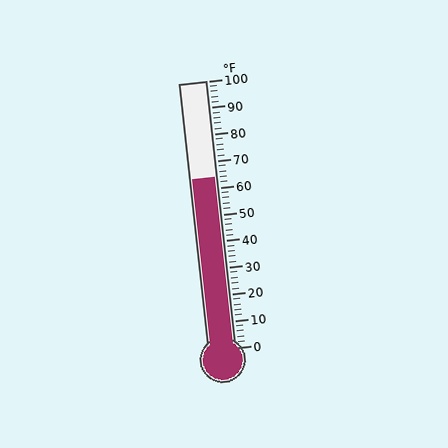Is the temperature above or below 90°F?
The temperature is below 90°F.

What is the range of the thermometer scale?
The thermometer scale ranges from 0°F to 100°F.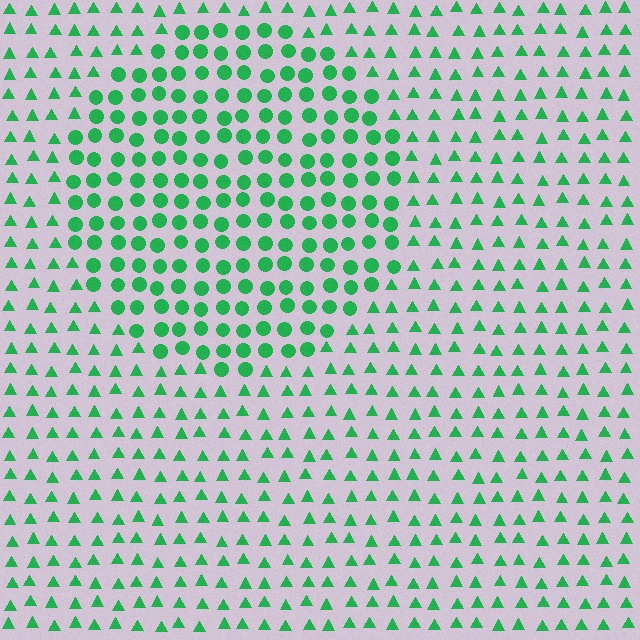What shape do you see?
I see a circle.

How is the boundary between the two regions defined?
The boundary is defined by a change in element shape: circles inside vs. triangles outside. All elements share the same color and spacing.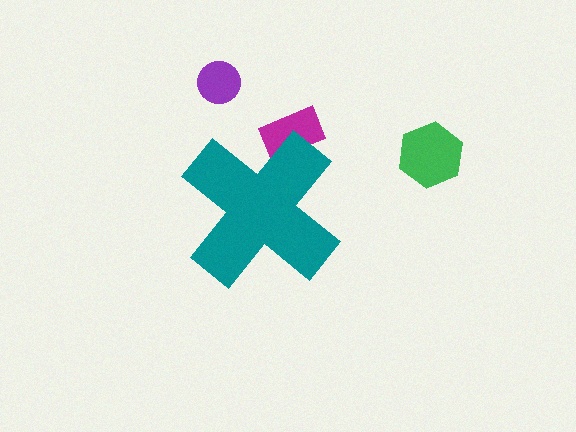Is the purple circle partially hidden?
No, the purple circle is fully visible.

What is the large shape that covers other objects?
A teal cross.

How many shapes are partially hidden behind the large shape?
1 shape is partially hidden.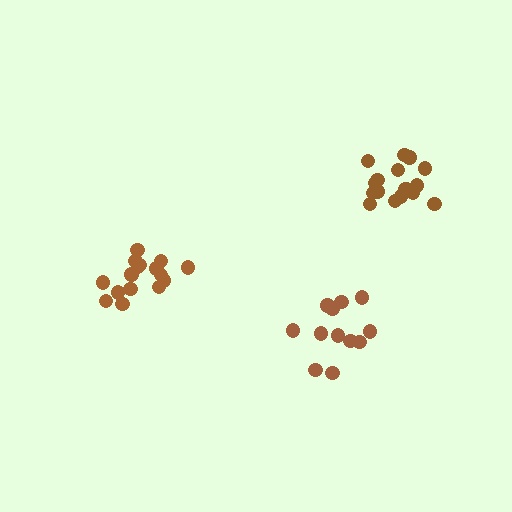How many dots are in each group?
Group 1: 17 dots, Group 2: 12 dots, Group 3: 16 dots (45 total).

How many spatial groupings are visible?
There are 3 spatial groupings.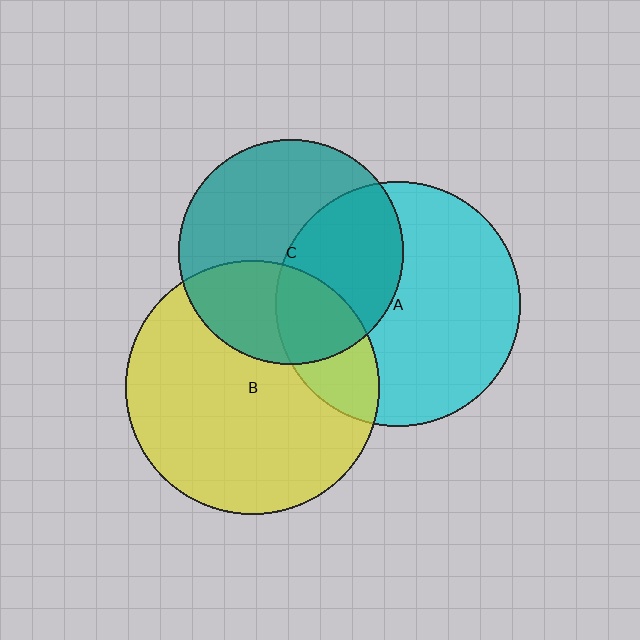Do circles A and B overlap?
Yes.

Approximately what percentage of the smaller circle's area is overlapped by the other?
Approximately 25%.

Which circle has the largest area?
Circle B (yellow).